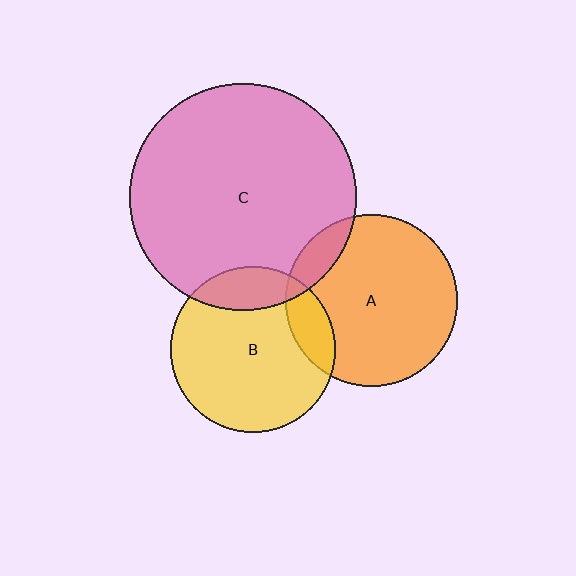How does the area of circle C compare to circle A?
Approximately 1.7 times.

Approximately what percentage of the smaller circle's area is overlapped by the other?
Approximately 10%.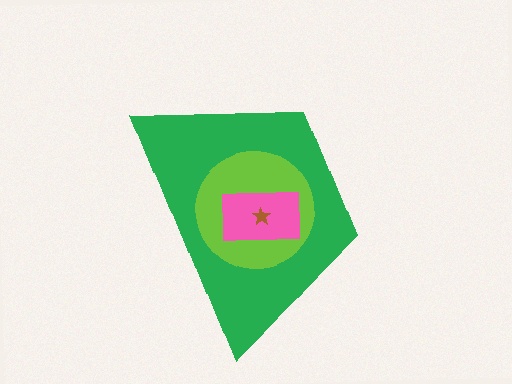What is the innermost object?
The brown star.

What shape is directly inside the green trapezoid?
The lime circle.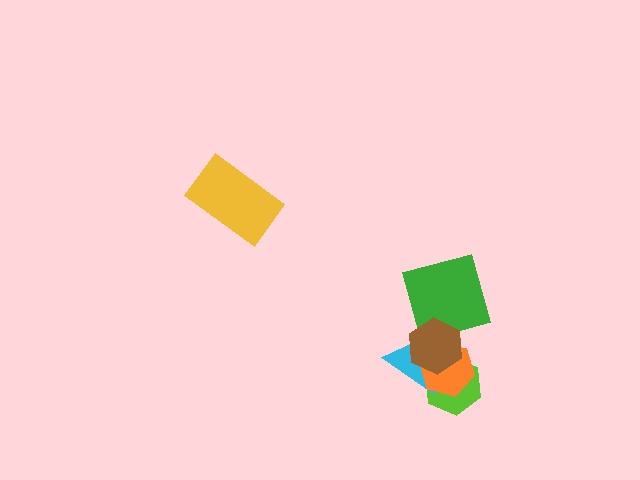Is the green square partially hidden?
Yes, it is partially covered by another shape.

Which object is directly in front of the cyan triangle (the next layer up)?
The orange hexagon is directly in front of the cyan triangle.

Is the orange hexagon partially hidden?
Yes, it is partially covered by another shape.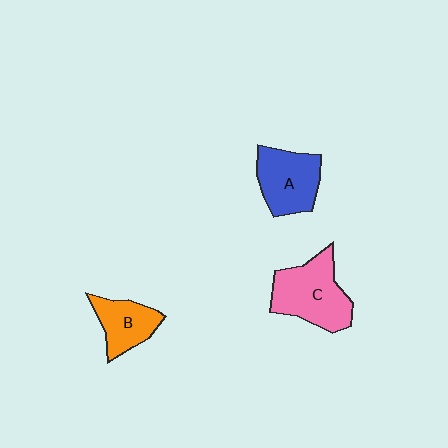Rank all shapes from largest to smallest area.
From largest to smallest: C (pink), A (blue), B (orange).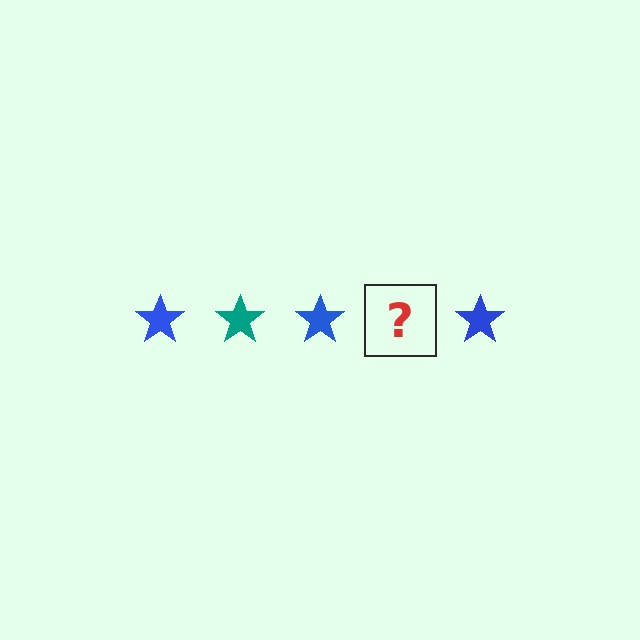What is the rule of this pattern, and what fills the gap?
The rule is that the pattern cycles through blue, teal stars. The gap should be filled with a teal star.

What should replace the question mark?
The question mark should be replaced with a teal star.